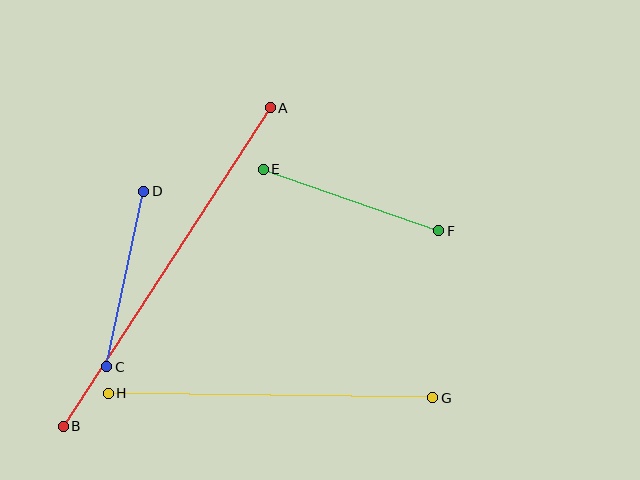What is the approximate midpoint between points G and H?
The midpoint is at approximately (271, 396) pixels.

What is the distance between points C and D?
The distance is approximately 179 pixels.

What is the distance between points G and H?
The distance is approximately 324 pixels.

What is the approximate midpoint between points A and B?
The midpoint is at approximately (167, 267) pixels.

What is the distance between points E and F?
The distance is approximately 186 pixels.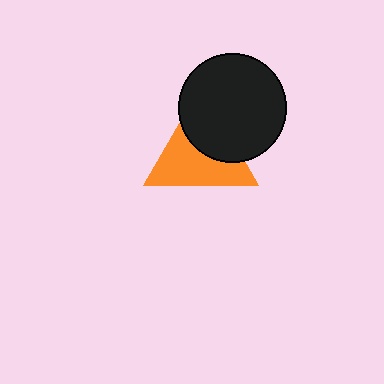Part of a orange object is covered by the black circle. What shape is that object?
It is a triangle.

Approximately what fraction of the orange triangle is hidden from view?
Roughly 42% of the orange triangle is hidden behind the black circle.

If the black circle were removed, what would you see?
You would see the complete orange triangle.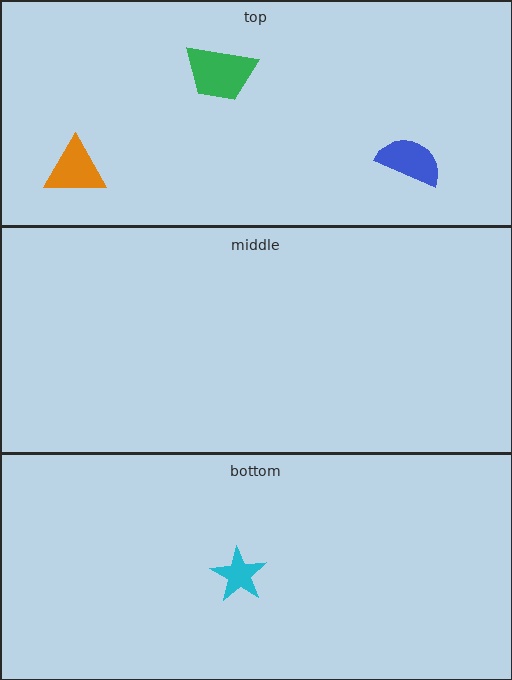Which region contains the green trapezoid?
The top region.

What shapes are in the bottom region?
The cyan star.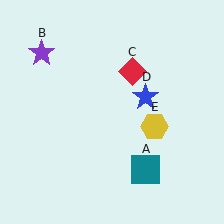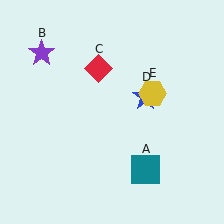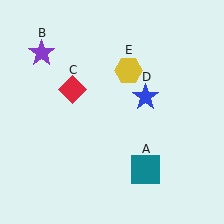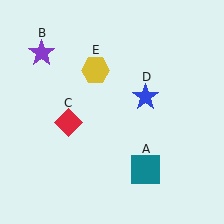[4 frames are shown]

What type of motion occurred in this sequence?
The red diamond (object C), yellow hexagon (object E) rotated counterclockwise around the center of the scene.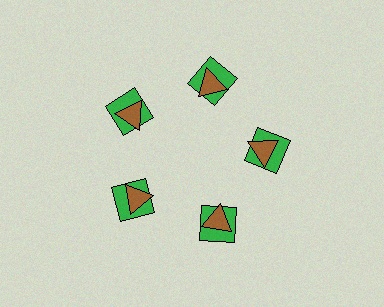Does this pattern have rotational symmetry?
Yes, this pattern has 5-fold rotational symmetry. It looks the same after rotating 72 degrees around the center.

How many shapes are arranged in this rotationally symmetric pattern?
There are 10 shapes, arranged in 5 groups of 2.